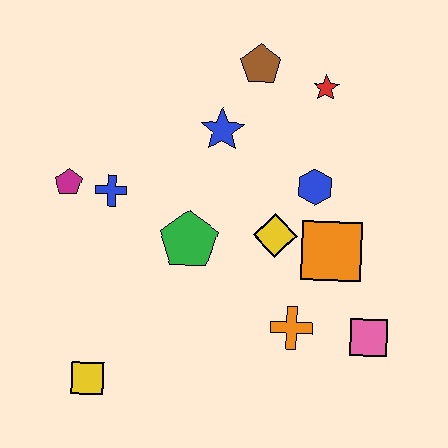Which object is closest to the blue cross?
The magenta pentagon is closest to the blue cross.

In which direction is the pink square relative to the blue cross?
The pink square is to the right of the blue cross.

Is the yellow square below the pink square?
Yes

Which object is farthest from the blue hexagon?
The yellow square is farthest from the blue hexagon.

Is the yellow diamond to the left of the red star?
Yes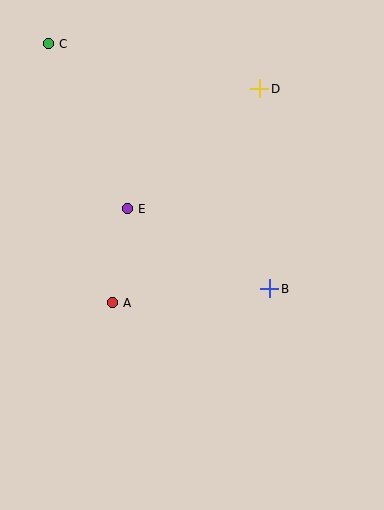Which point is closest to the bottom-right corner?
Point B is closest to the bottom-right corner.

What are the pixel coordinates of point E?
Point E is at (127, 209).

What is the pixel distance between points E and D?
The distance between E and D is 179 pixels.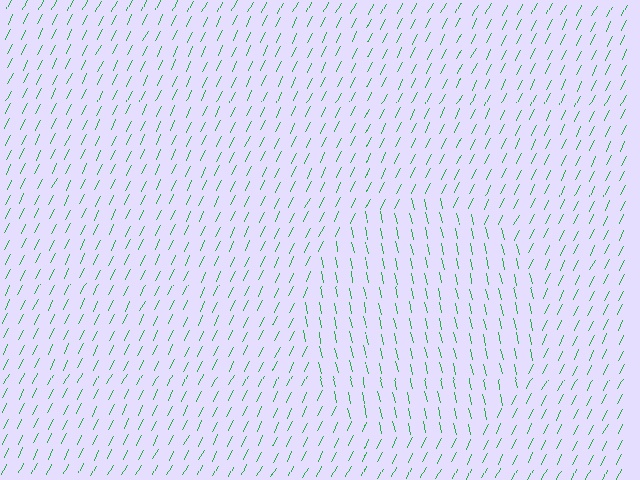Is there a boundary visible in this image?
Yes, there is a texture boundary formed by a change in line orientation.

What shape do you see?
I see a circle.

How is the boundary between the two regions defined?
The boundary is defined purely by a change in line orientation (approximately 39 degrees difference). All lines are the same color and thickness.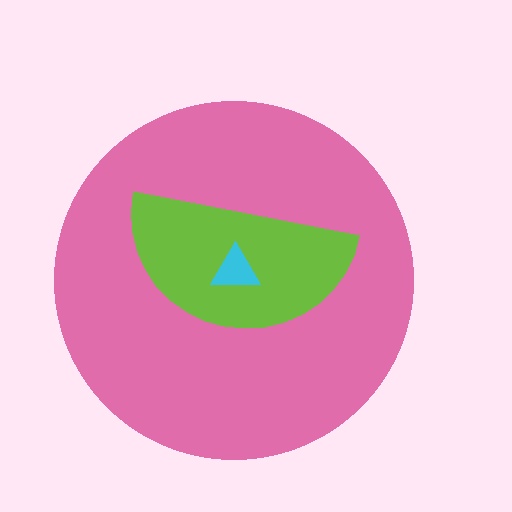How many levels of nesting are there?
3.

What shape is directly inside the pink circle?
The lime semicircle.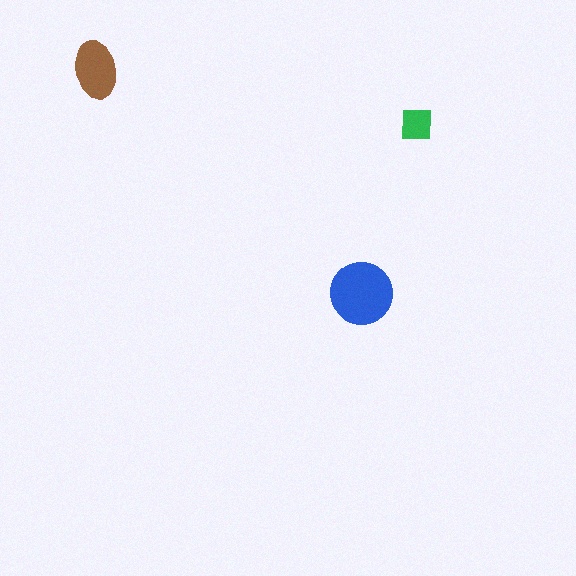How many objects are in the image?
There are 3 objects in the image.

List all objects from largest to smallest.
The blue circle, the brown ellipse, the green square.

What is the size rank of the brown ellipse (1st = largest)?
2nd.